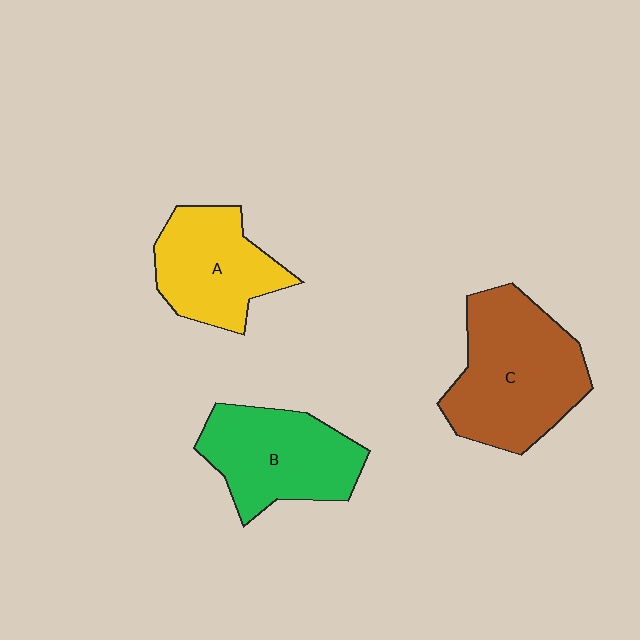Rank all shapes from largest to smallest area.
From largest to smallest: C (brown), B (green), A (yellow).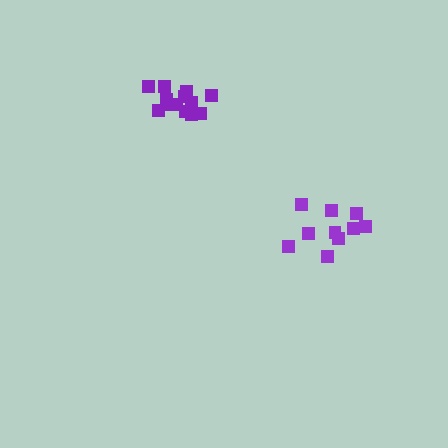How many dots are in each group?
Group 1: 13 dots, Group 2: 10 dots (23 total).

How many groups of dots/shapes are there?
There are 2 groups.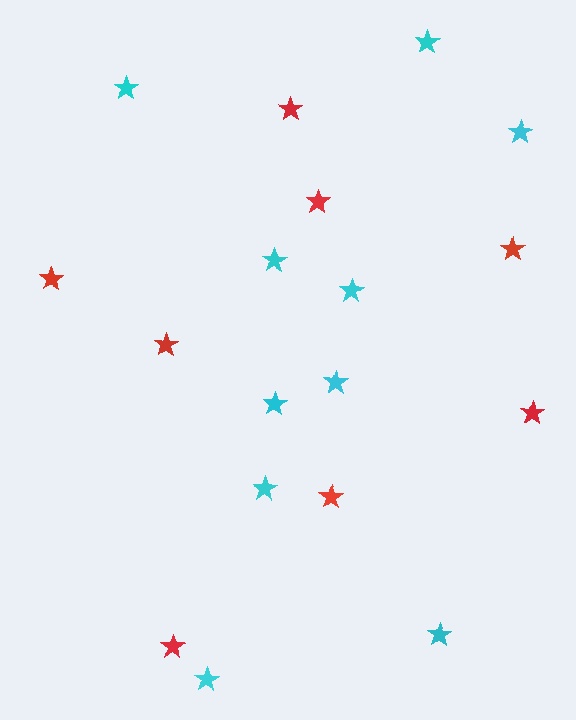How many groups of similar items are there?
There are 2 groups: one group of cyan stars (10) and one group of red stars (8).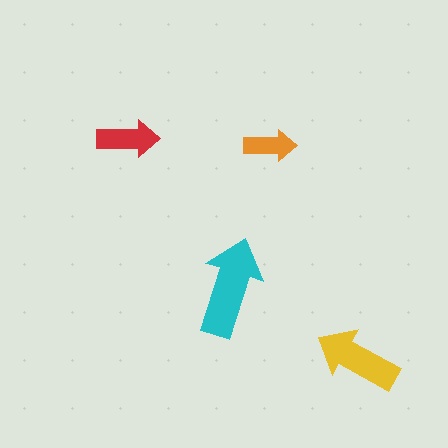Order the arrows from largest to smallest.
the cyan one, the yellow one, the red one, the orange one.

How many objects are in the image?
There are 4 objects in the image.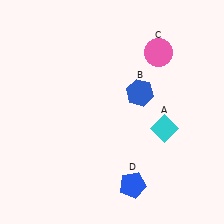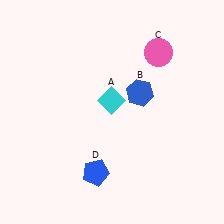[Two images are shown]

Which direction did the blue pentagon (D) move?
The blue pentagon (D) moved left.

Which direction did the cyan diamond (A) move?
The cyan diamond (A) moved left.